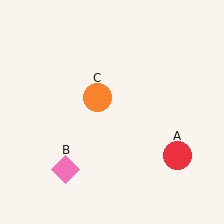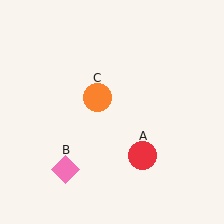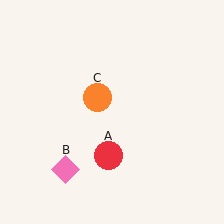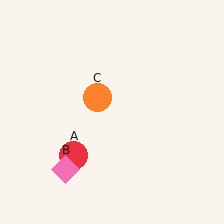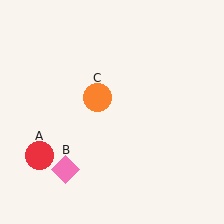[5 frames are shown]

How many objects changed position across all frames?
1 object changed position: red circle (object A).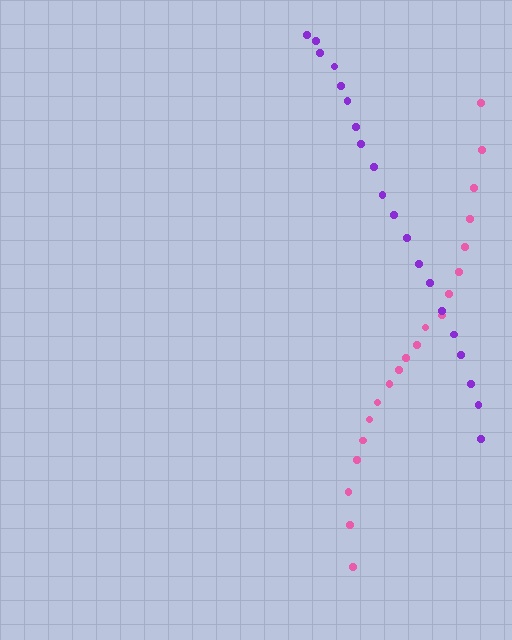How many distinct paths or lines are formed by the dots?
There are 2 distinct paths.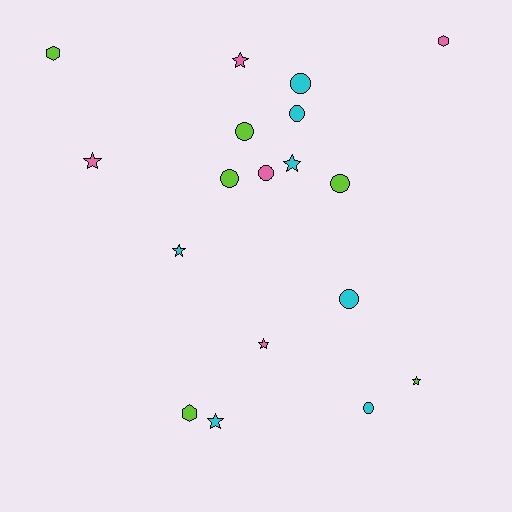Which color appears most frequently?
Cyan, with 7 objects.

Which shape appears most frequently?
Circle, with 8 objects.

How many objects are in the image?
There are 18 objects.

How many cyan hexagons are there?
There are no cyan hexagons.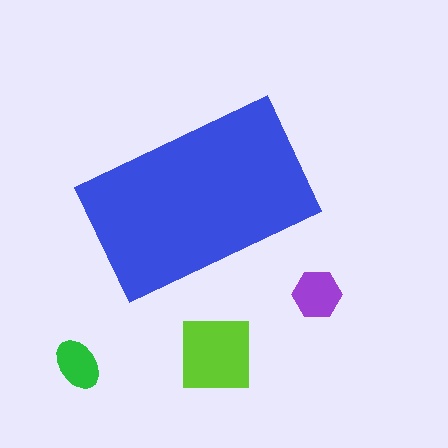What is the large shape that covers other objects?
A blue rectangle.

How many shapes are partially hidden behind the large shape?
0 shapes are partially hidden.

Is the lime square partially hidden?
No, the lime square is fully visible.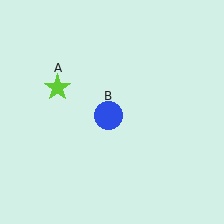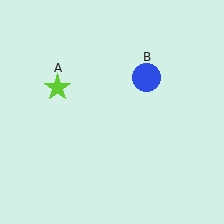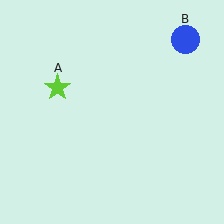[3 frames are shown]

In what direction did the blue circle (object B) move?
The blue circle (object B) moved up and to the right.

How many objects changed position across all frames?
1 object changed position: blue circle (object B).